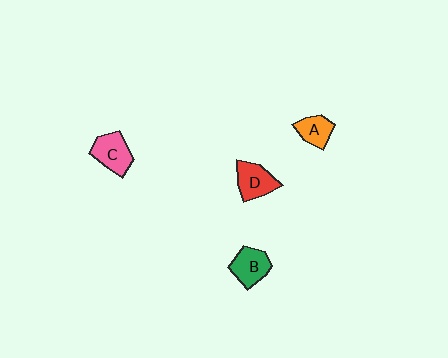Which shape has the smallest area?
Shape A (orange).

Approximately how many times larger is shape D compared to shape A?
Approximately 1.3 times.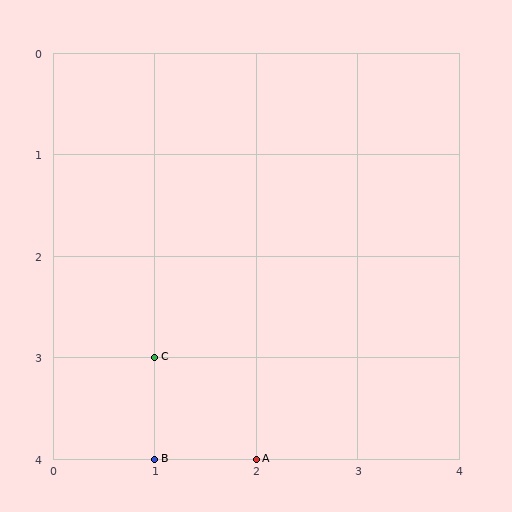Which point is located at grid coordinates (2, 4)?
Point A is at (2, 4).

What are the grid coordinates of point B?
Point B is at grid coordinates (1, 4).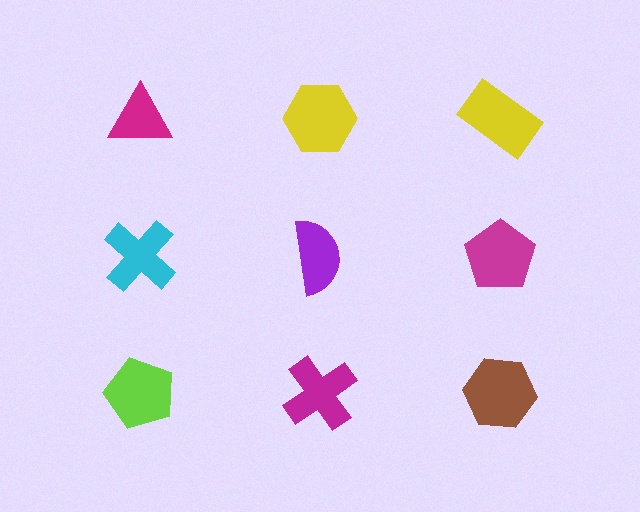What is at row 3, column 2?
A magenta cross.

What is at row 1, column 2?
A yellow hexagon.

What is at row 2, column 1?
A cyan cross.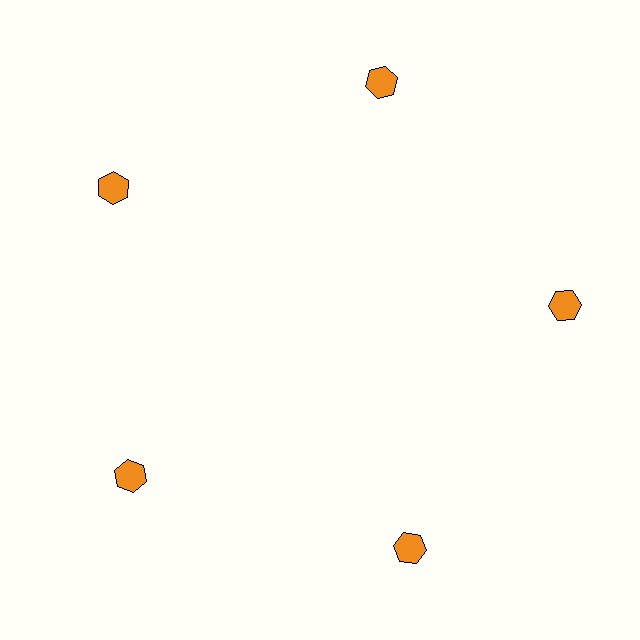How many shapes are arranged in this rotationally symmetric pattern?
There are 5 shapes, arranged in 5 groups of 1.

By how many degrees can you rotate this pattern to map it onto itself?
The pattern maps onto itself every 72 degrees of rotation.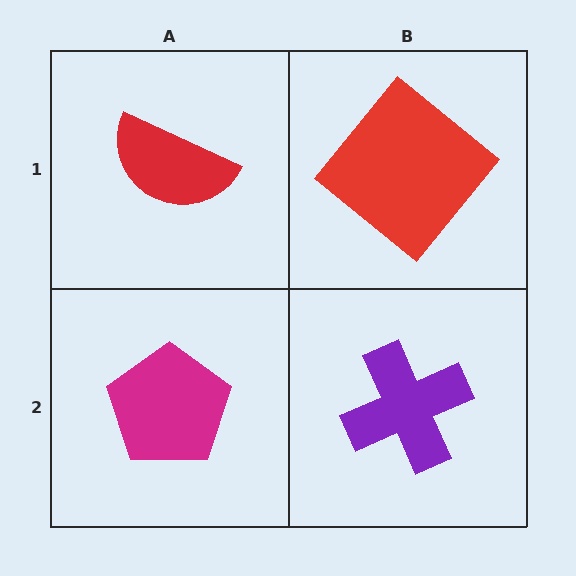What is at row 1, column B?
A red diamond.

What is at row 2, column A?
A magenta pentagon.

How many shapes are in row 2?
2 shapes.